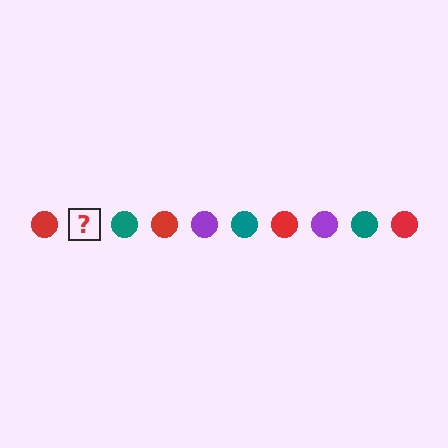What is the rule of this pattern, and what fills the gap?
The rule is that the pattern cycles through red, purple, teal circles. The gap should be filled with a purple circle.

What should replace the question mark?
The question mark should be replaced with a purple circle.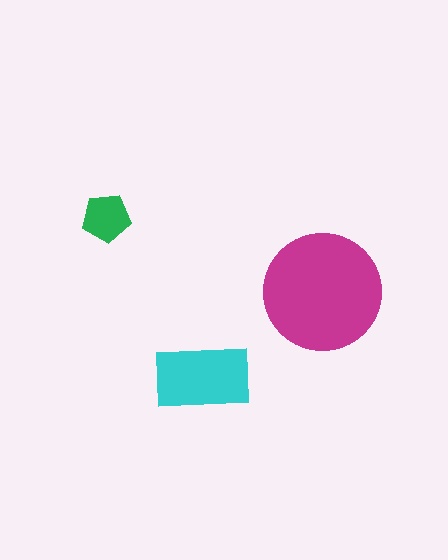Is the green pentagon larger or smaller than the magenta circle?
Smaller.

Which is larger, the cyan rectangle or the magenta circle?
The magenta circle.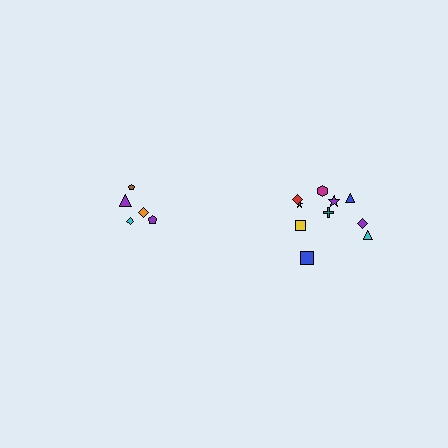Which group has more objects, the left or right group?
The right group.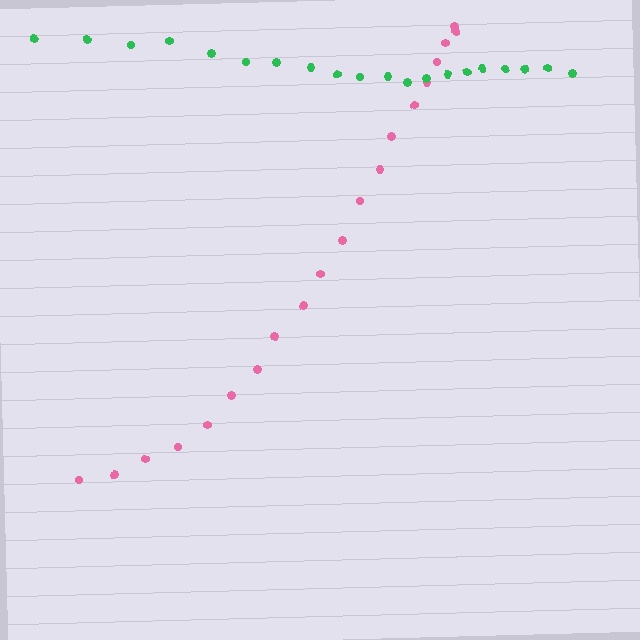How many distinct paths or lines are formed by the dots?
There are 2 distinct paths.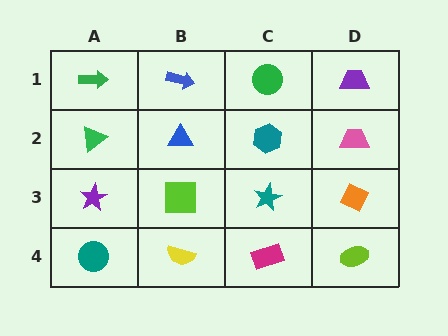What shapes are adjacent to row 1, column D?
A pink trapezoid (row 2, column D), a green circle (row 1, column C).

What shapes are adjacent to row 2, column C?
A green circle (row 1, column C), a teal star (row 3, column C), a blue triangle (row 2, column B), a pink trapezoid (row 2, column D).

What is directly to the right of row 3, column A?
A lime square.